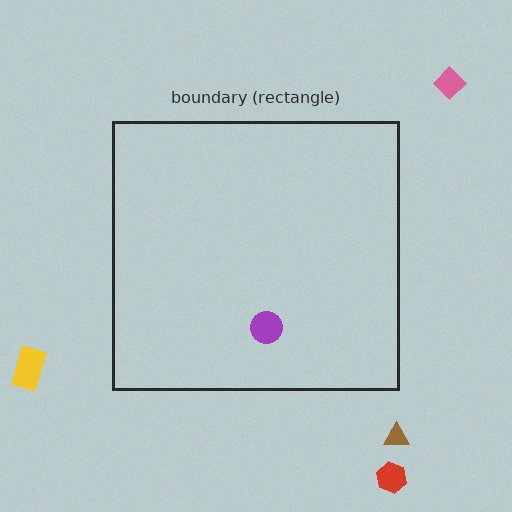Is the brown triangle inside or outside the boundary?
Outside.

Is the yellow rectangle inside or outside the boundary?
Outside.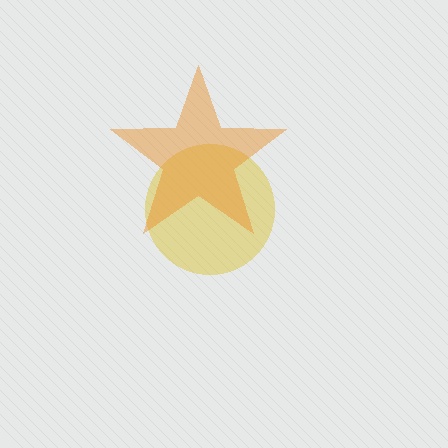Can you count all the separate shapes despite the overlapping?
Yes, there are 2 separate shapes.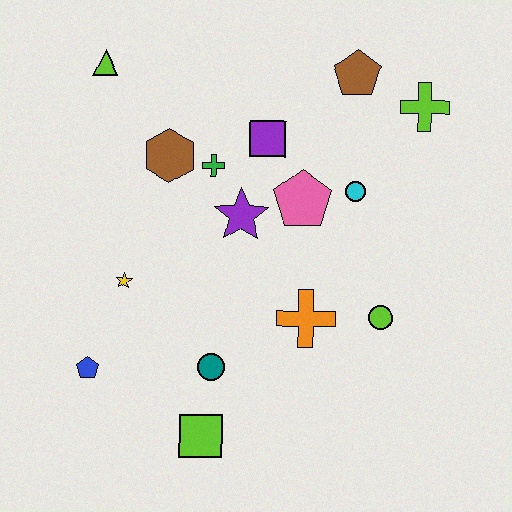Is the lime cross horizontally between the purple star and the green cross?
No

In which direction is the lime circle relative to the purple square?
The lime circle is below the purple square.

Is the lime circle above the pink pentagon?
No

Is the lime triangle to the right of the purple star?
No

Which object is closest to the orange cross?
The lime circle is closest to the orange cross.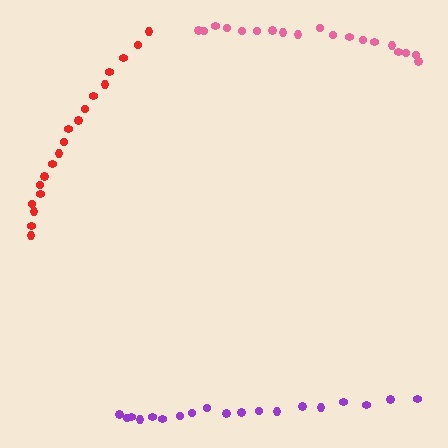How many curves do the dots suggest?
There are 3 distinct paths.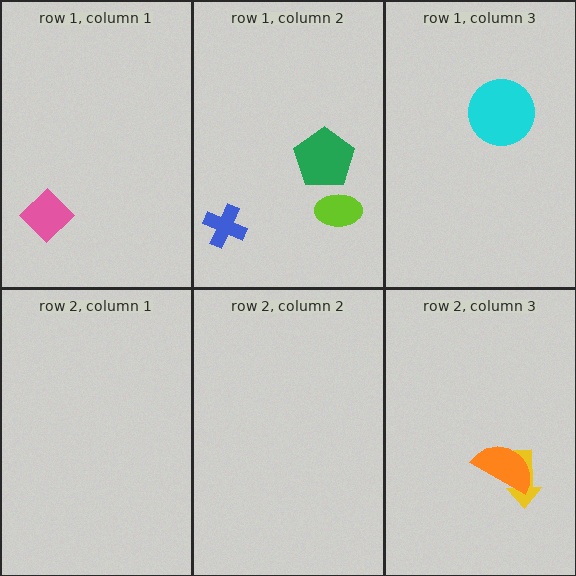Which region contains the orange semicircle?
The row 2, column 3 region.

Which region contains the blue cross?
The row 1, column 2 region.